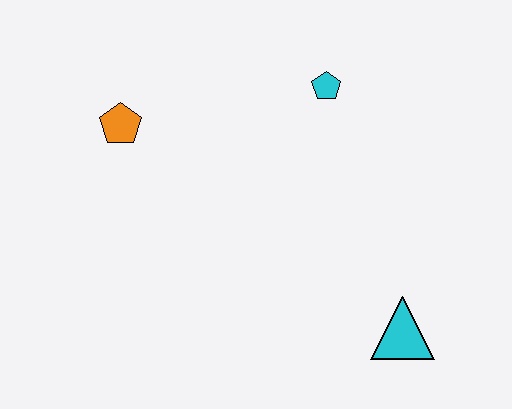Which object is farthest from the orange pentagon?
The cyan triangle is farthest from the orange pentagon.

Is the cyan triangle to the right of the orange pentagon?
Yes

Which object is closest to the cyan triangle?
The cyan pentagon is closest to the cyan triangle.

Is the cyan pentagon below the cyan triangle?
No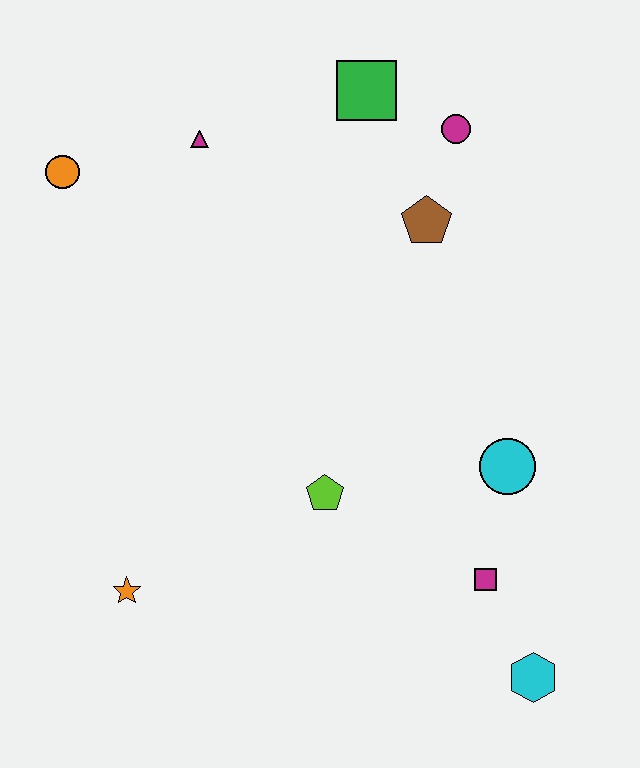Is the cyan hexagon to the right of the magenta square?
Yes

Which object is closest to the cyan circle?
The magenta square is closest to the cyan circle.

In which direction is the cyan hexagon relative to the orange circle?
The cyan hexagon is below the orange circle.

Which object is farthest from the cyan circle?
The orange circle is farthest from the cyan circle.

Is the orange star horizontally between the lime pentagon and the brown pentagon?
No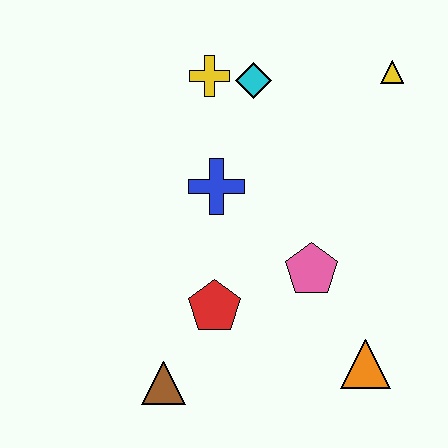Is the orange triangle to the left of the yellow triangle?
Yes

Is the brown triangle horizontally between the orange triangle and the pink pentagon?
No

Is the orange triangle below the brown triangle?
No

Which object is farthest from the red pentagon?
The yellow triangle is farthest from the red pentagon.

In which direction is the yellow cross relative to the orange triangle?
The yellow cross is above the orange triangle.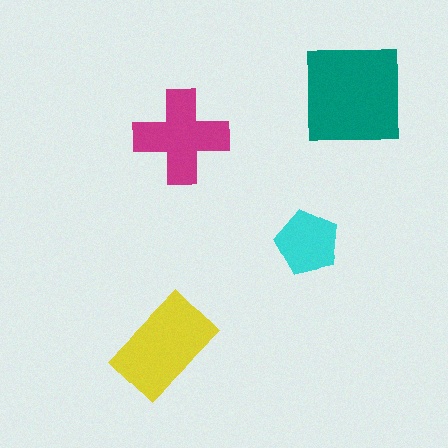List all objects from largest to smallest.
The teal square, the yellow rectangle, the magenta cross, the cyan pentagon.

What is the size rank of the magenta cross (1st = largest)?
3rd.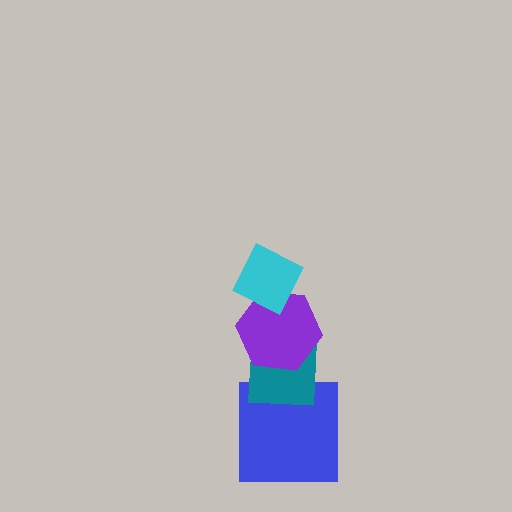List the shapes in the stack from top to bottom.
From top to bottom: the cyan diamond, the purple hexagon, the teal square, the blue square.